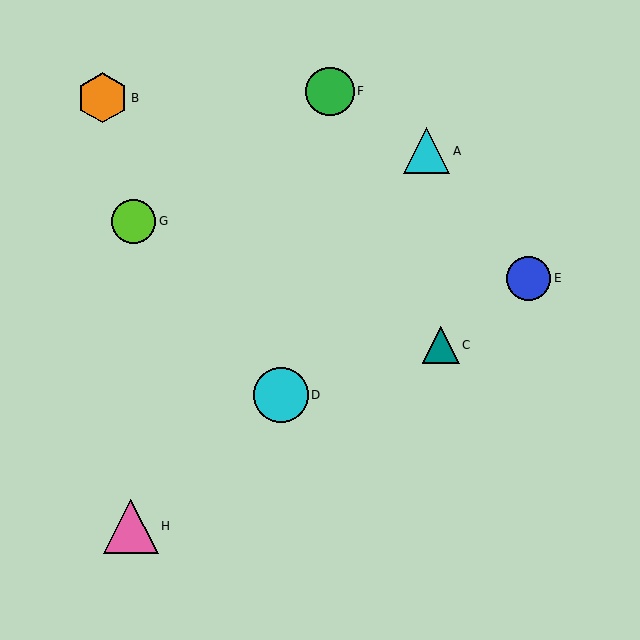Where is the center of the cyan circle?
The center of the cyan circle is at (281, 395).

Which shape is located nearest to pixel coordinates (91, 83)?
The orange hexagon (labeled B) at (103, 98) is nearest to that location.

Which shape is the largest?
The cyan circle (labeled D) is the largest.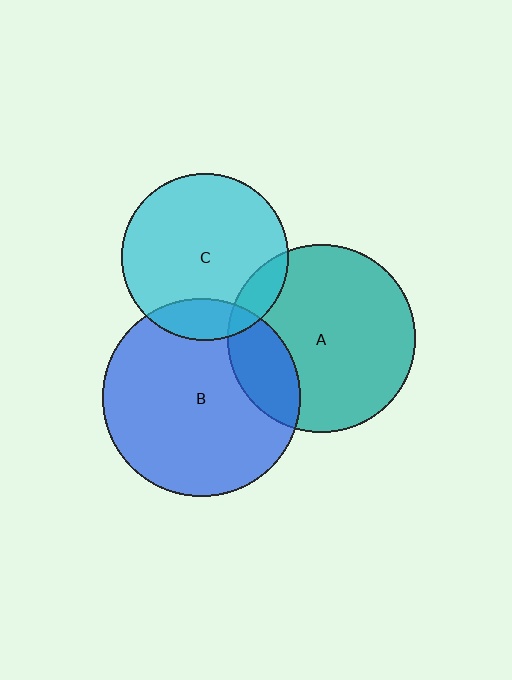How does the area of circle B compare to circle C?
Approximately 1.4 times.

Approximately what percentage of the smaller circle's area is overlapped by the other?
Approximately 10%.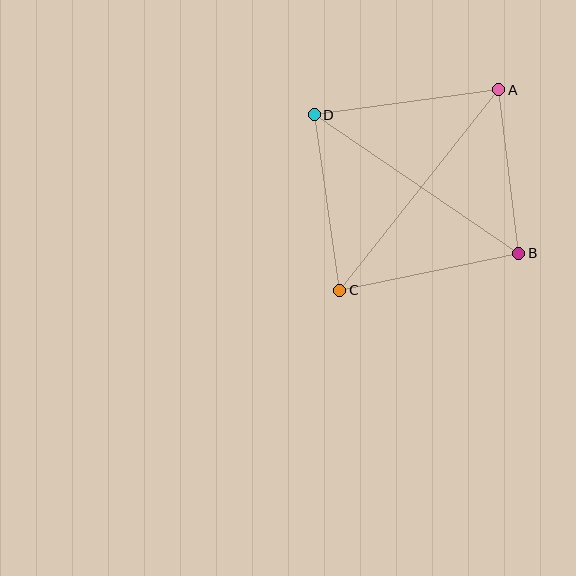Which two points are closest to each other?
Points A and B are closest to each other.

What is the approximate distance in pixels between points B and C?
The distance between B and C is approximately 183 pixels.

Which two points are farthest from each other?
Points A and C are farthest from each other.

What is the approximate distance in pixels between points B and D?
The distance between B and D is approximately 247 pixels.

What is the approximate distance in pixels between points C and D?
The distance between C and D is approximately 177 pixels.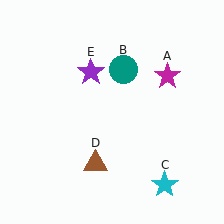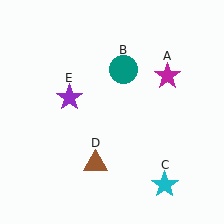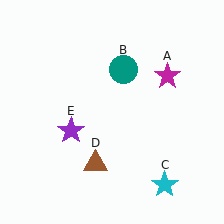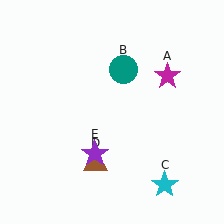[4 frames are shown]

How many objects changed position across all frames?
1 object changed position: purple star (object E).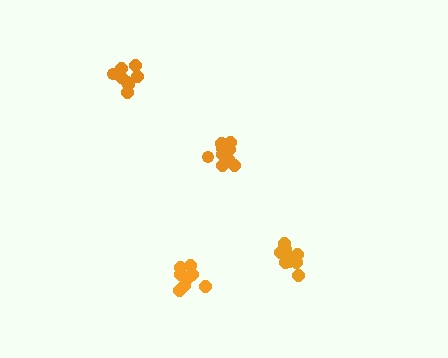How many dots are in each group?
Group 1: 10 dots, Group 2: 8 dots, Group 3: 9 dots, Group 4: 11 dots (38 total).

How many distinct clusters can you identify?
There are 4 distinct clusters.